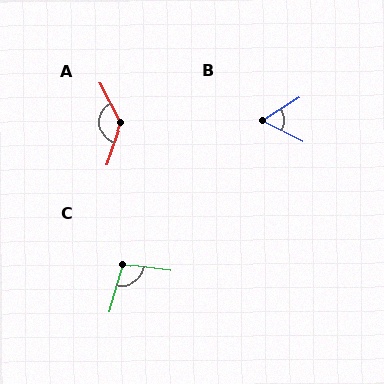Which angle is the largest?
A, at approximately 133 degrees.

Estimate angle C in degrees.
Approximately 99 degrees.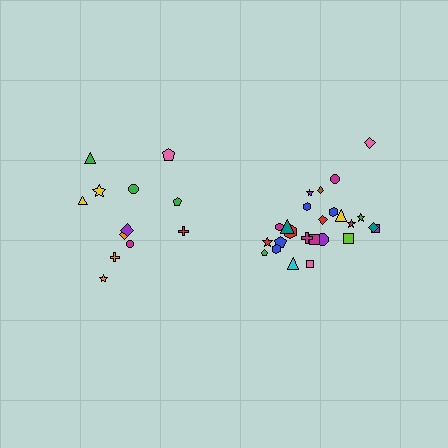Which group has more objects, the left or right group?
The right group.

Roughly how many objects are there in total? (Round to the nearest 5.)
Roughly 35 objects in total.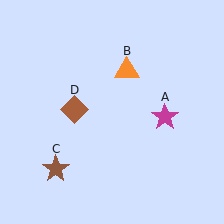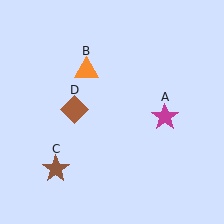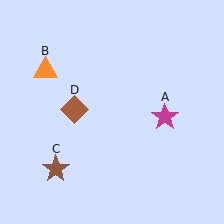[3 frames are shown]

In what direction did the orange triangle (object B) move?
The orange triangle (object B) moved left.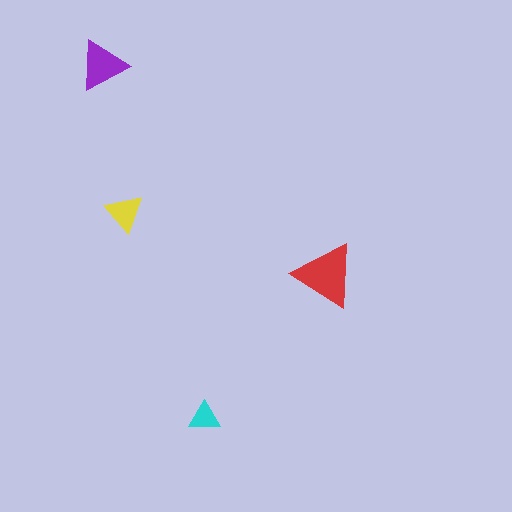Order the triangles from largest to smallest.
the red one, the purple one, the yellow one, the cyan one.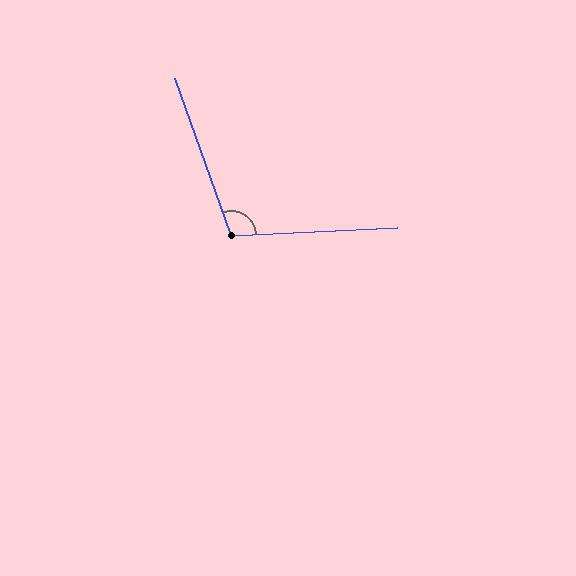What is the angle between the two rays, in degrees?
Approximately 107 degrees.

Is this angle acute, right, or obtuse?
It is obtuse.